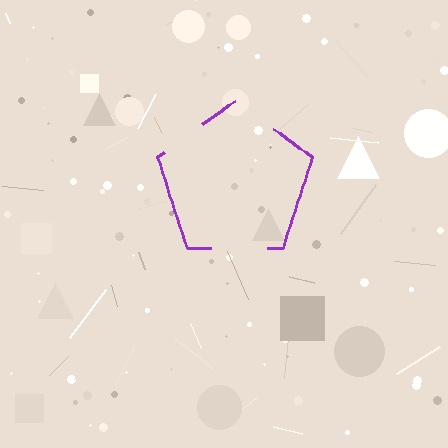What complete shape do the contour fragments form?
The contour fragments form a pentagon.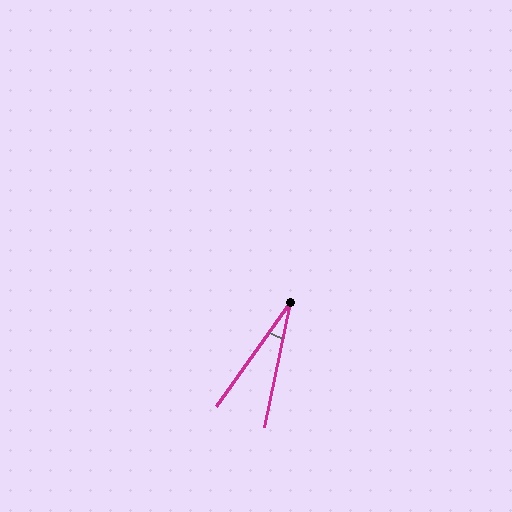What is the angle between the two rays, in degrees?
Approximately 23 degrees.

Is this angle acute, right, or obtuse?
It is acute.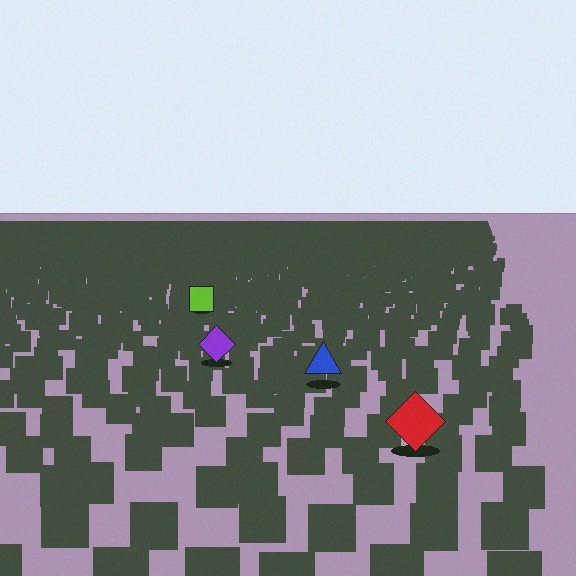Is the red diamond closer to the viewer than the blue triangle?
Yes. The red diamond is closer — you can tell from the texture gradient: the ground texture is coarser near it.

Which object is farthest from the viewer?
The lime square is farthest from the viewer. It appears smaller and the ground texture around it is denser.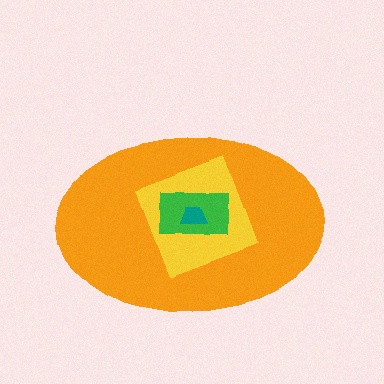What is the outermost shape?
The orange ellipse.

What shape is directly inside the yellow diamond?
The green rectangle.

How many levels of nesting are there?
4.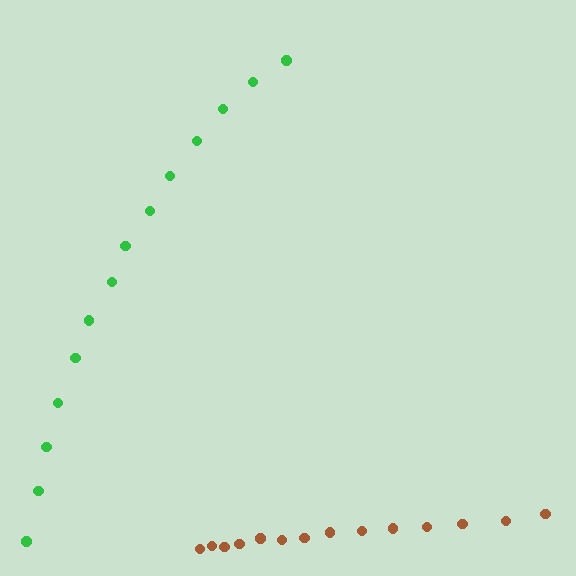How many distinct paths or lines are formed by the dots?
There are 2 distinct paths.